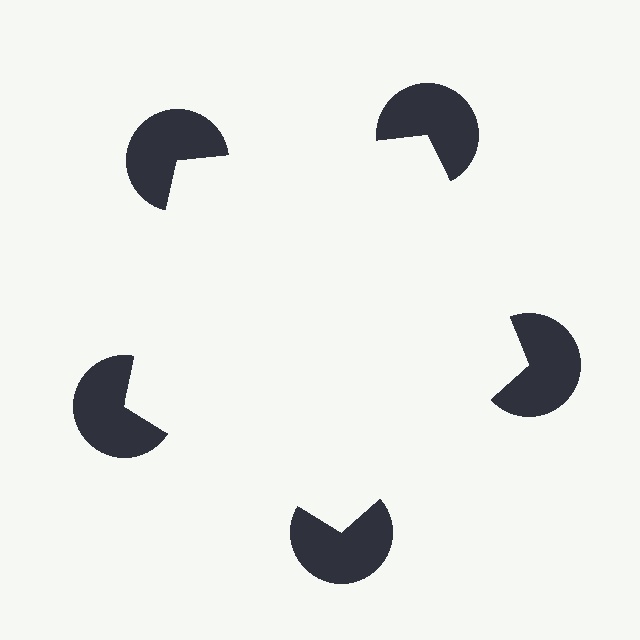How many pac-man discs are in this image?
There are 5 — one at each vertex of the illusory pentagon.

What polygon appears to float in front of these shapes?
An illusory pentagon — its edges are inferred from the aligned wedge cuts in the pac-man discs, not physically drawn.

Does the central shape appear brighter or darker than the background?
It typically appears slightly brighter than the background, even though no actual brightness change is drawn.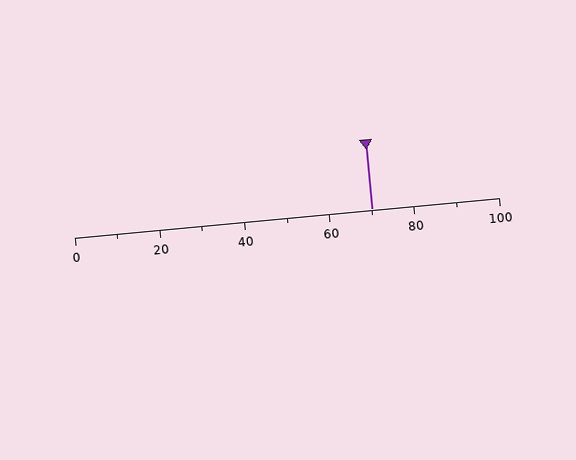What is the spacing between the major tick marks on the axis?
The major ticks are spaced 20 apart.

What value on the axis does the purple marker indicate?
The marker indicates approximately 70.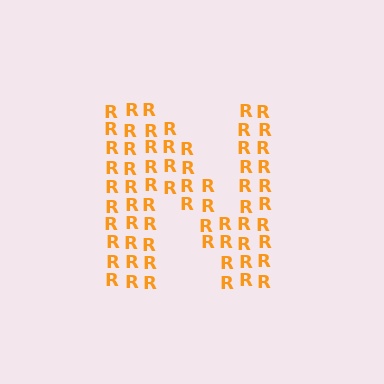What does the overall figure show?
The overall figure shows the letter N.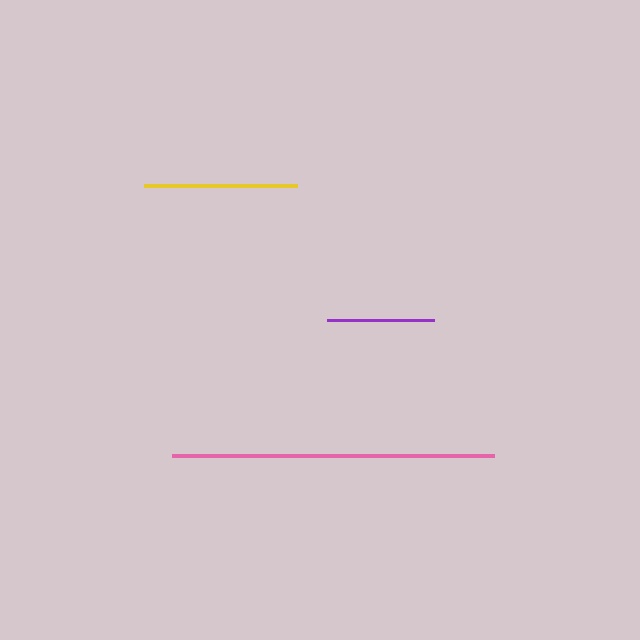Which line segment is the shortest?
The purple line is the shortest at approximately 106 pixels.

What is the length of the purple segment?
The purple segment is approximately 106 pixels long.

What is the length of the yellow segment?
The yellow segment is approximately 153 pixels long.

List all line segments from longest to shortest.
From longest to shortest: pink, yellow, purple.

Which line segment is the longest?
The pink line is the longest at approximately 322 pixels.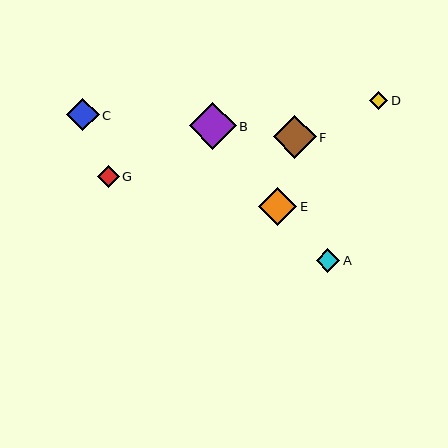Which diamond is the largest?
Diamond B is the largest with a size of approximately 47 pixels.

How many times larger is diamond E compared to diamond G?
Diamond E is approximately 1.7 times the size of diamond G.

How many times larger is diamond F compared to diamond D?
Diamond F is approximately 2.3 times the size of diamond D.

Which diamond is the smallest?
Diamond D is the smallest with a size of approximately 18 pixels.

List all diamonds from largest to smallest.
From largest to smallest: B, F, E, C, A, G, D.